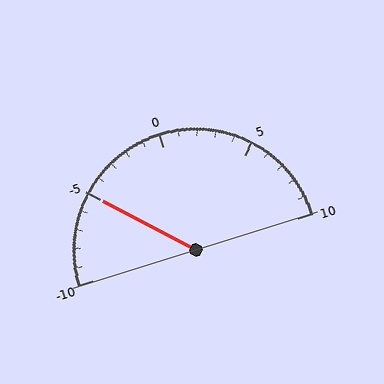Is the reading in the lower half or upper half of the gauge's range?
The reading is in the lower half of the range (-10 to 10).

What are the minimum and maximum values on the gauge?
The gauge ranges from -10 to 10.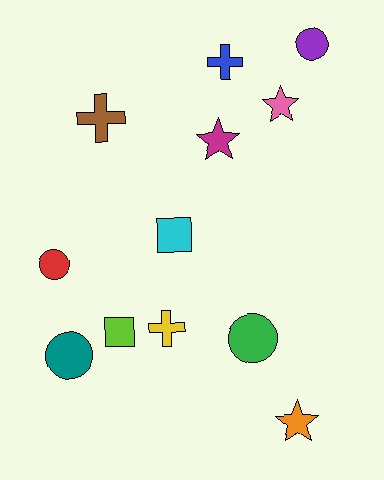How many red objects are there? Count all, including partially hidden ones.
There is 1 red object.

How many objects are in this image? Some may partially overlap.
There are 12 objects.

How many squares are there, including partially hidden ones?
There are 2 squares.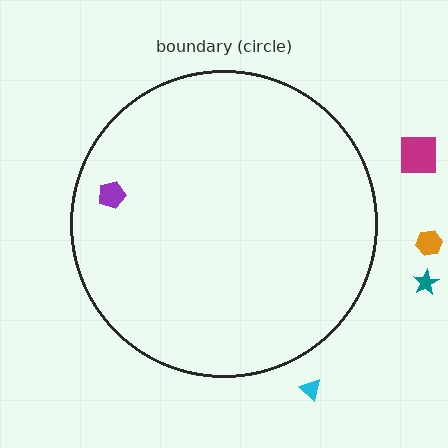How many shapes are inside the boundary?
1 inside, 4 outside.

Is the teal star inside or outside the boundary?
Outside.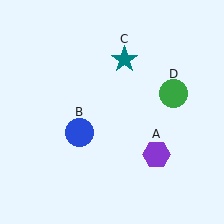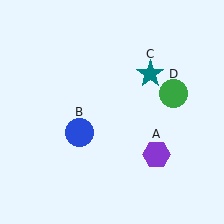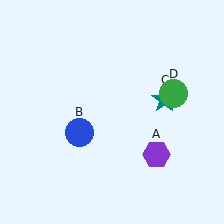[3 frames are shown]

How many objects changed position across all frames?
1 object changed position: teal star (object C).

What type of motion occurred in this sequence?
The teal star (object C) rotated clockwise around the center of the scene.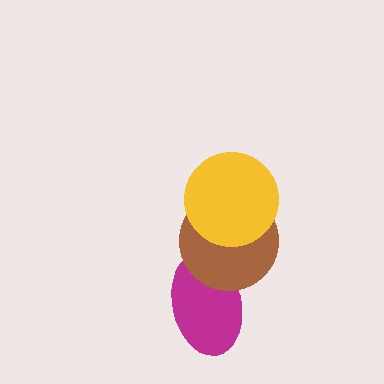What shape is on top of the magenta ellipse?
The brown circle is on top of the magenta ellipse.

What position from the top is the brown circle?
The brown circle is 2nd from the top.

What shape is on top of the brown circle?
The yellow circle is on top of the brown circle.